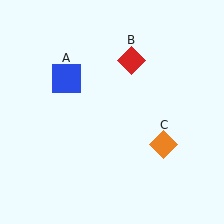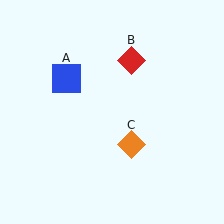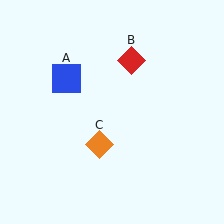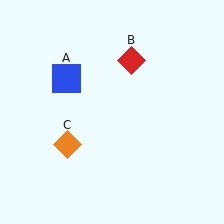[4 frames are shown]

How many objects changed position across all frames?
1 object changed position: orange diamond (object C).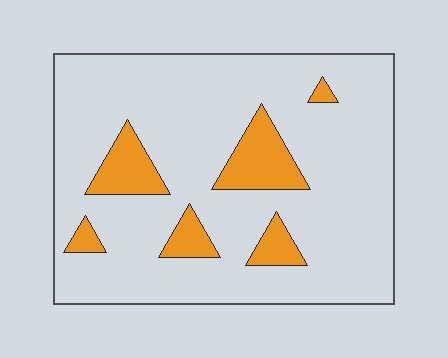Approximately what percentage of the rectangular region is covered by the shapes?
Approximately 15%.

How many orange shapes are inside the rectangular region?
6.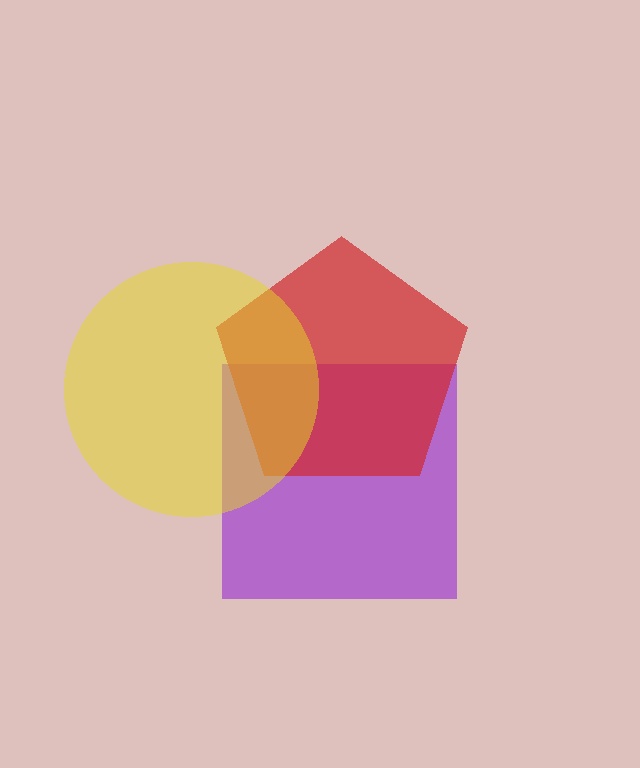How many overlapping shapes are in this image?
There are 3 overlapping shapes in the image.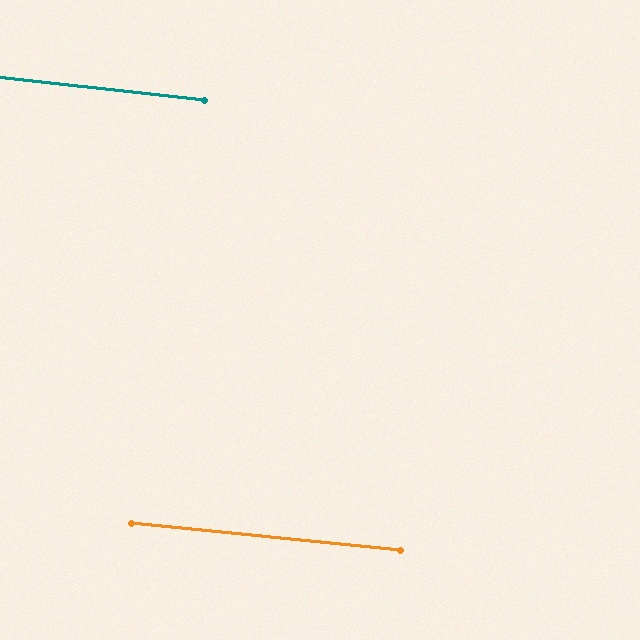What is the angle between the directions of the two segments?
Approximately 1 degree.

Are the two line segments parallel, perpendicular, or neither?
Parallel — their directions differ by only 0.6°.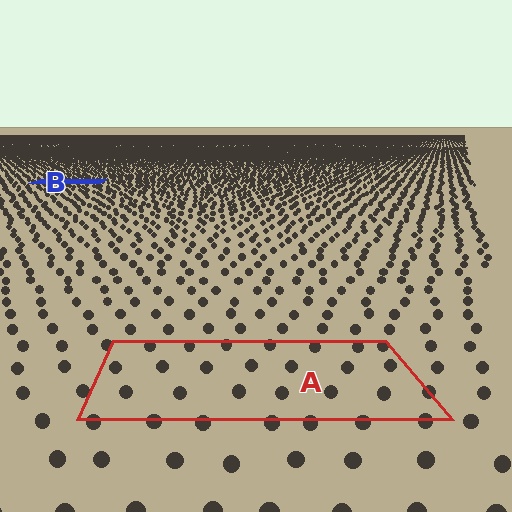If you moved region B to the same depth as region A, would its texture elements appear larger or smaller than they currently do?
They would appear larger. At a closer depth, the same texture elements are projected at a bigger on-screen size.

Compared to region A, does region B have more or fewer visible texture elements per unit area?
Region B has more texture elements per unit area — they are packed more densely because it is farther away.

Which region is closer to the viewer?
Region A is closer. The texture elements there are larger and more spread out.